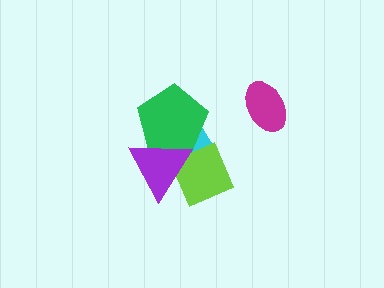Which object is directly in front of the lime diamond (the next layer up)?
The green pentagon is directly in front of the lime diamond.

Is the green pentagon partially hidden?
Yes, it is partially covered by another shape.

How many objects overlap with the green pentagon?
3 objects overlap with the green pentagon.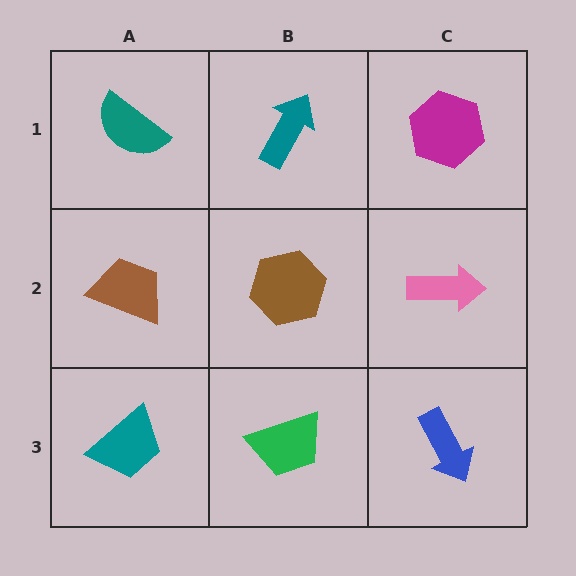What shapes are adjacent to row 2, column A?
A teal semicircle (row 1, column A), a teal trapezoid (row 3, column A), a brown hexagon (row 2, column B).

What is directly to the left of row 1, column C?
A teal arrow.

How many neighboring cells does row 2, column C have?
3.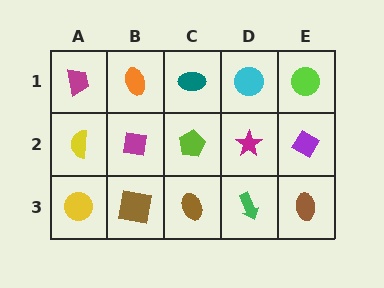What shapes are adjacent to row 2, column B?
An orange ellipse (row 1, column B), a brown square (row 3, column B), a yellow semicircle (row 2, column A), a lime pentagon (row 2, column C).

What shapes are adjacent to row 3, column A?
A yellow semicircle (row 2, column A), a brown square (row 3, column B).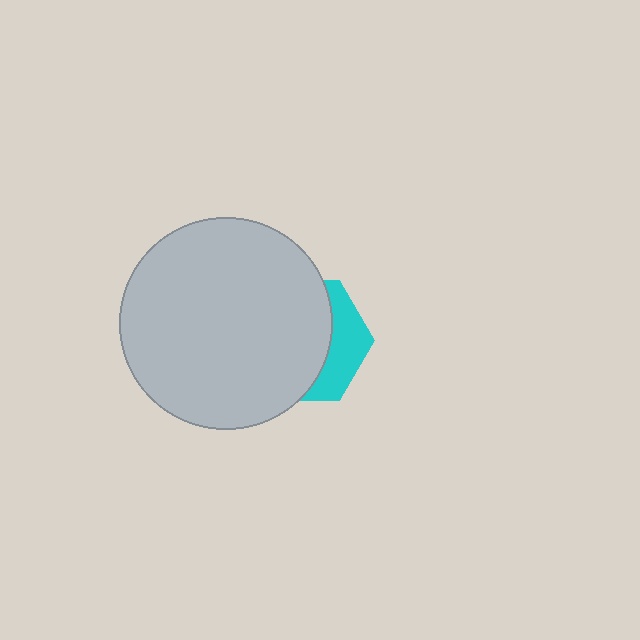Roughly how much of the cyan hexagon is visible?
A small part of it is visible (roughly 31%).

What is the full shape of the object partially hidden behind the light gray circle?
The partially hidden object is a cyan hexagon.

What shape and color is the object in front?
The object in front is a light gray circle.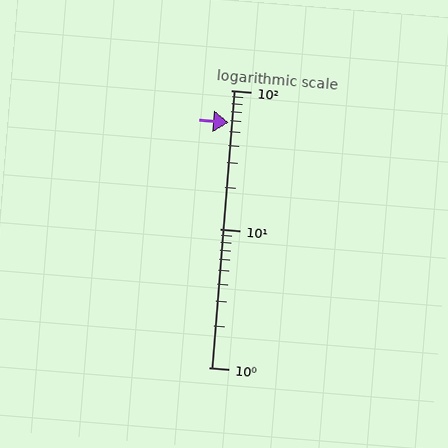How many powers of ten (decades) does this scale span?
The scale spans 2 decades, from 1 to 100.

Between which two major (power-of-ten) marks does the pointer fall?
The pointer is between 10 and 100.